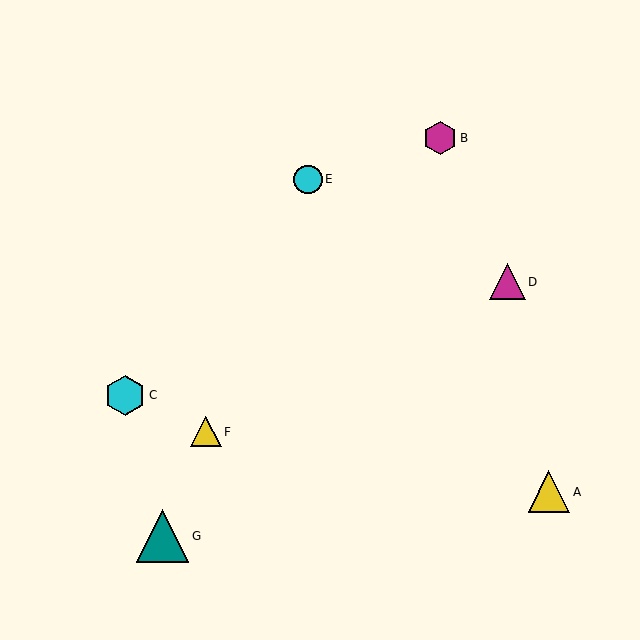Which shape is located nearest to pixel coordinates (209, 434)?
The yellow triangle (labeled F) at (206, 432) is nearest to that location.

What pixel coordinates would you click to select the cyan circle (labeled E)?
Click at (308, 179) to select the cyan circle E.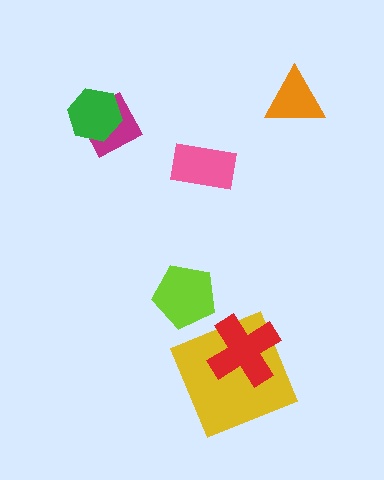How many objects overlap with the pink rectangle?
0 objects overlap with the pink rectangle.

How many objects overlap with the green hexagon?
1 object overlaps with the green hexagon.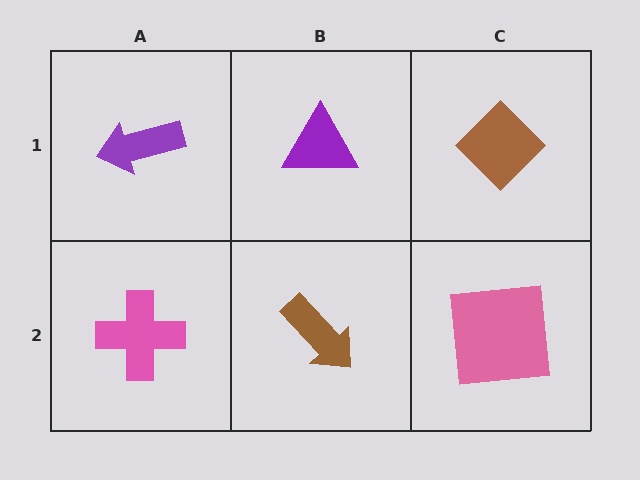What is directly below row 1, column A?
A pink cross.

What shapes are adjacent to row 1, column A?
A pink cross (row 2, column A), a purple triangle (row 1, column B).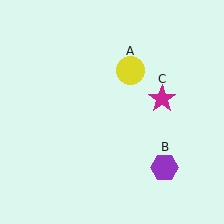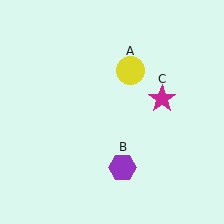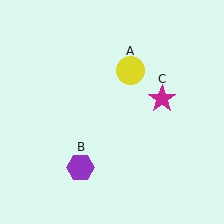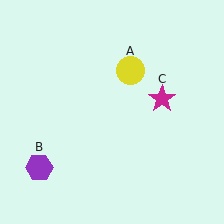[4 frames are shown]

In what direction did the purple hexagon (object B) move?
The purple hexagon (object B) moved left.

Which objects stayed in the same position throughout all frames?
Yellow circle (object A) and magenta star (object C) remained stationary.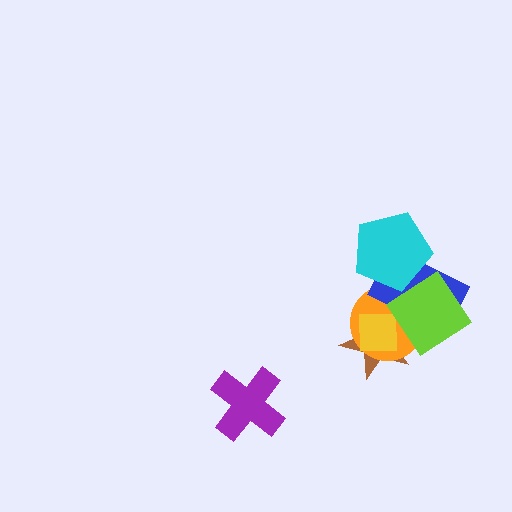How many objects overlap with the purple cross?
0 objects overlap with the purple cross.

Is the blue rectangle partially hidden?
Yes, it is partially covered by another shape.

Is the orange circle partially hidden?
Yes, it is partially covered by another shape.